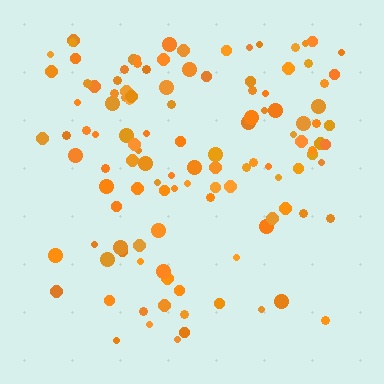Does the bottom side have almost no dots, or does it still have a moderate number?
Still a moderate number, just noticeably fewer than the top.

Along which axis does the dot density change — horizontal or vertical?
Vertical.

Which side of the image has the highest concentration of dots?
The top.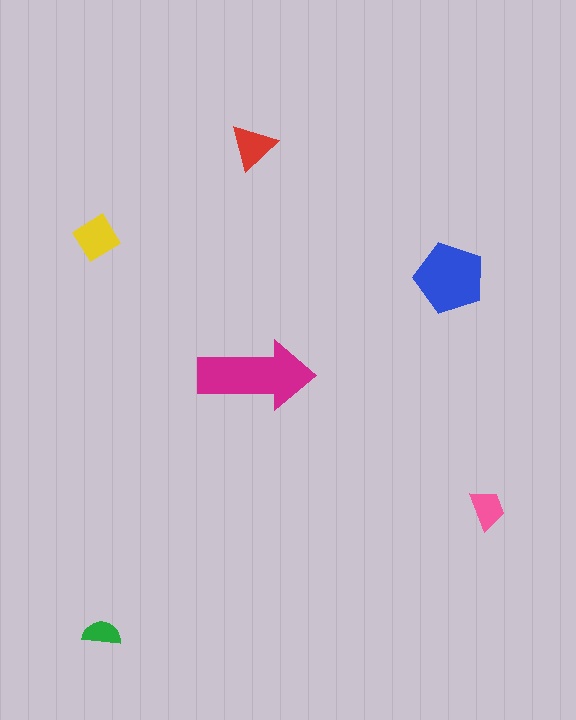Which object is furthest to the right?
The pink trapezoid is rightmost.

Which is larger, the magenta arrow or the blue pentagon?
The magenta arrow.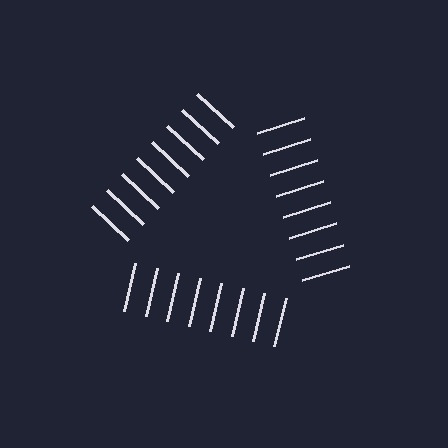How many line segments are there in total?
24 — 8 along each of the 3 edges.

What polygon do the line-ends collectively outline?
An illusory triangle — the line segments terminate on its edges but no continuous stroke is drawn.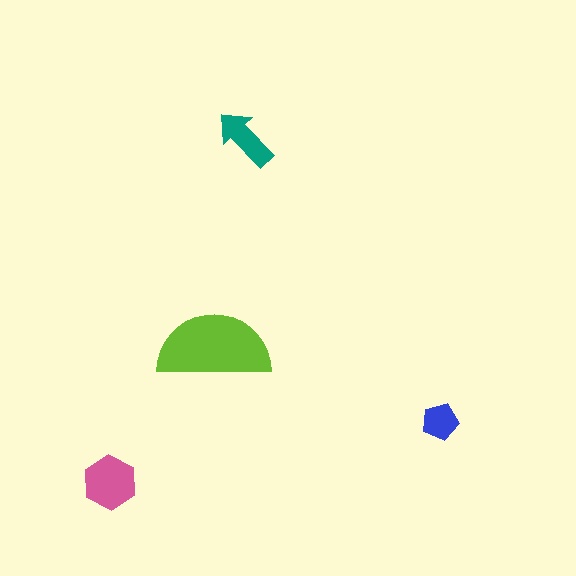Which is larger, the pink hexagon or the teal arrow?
The pink hexagon.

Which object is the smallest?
The blue pentagon.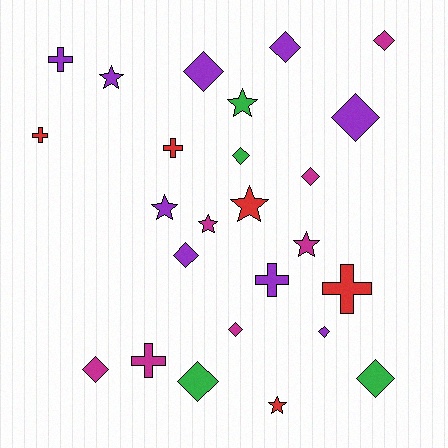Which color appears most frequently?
Purple, with 9 objects.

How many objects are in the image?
There are 25 objects.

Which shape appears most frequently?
Diamond, with 12 objects.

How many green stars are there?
There is 1 green star.